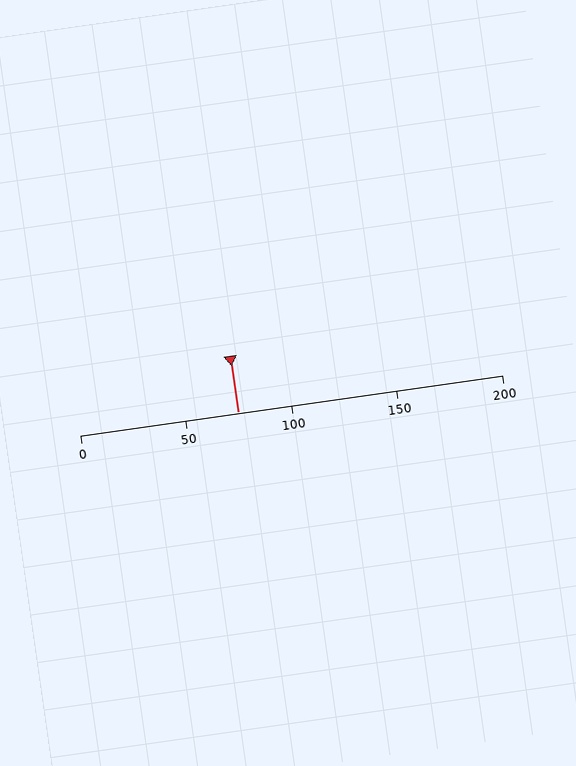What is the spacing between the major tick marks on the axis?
The major ticks are spaced 50 apart.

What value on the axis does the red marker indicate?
The marker indicates approximately 75.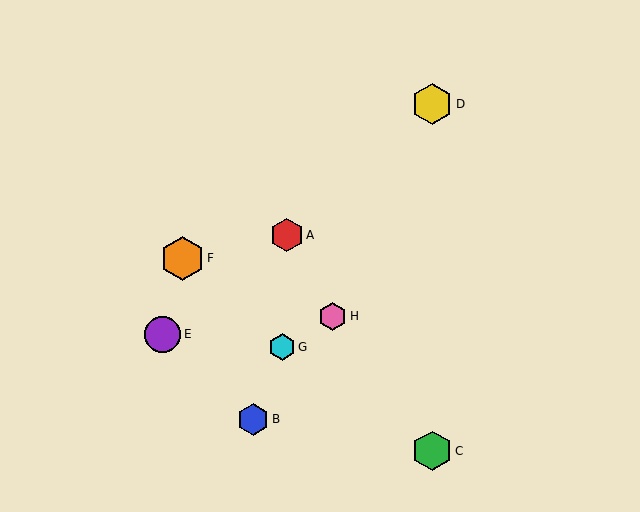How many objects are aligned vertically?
2 objects (C, D) are aligned vertically.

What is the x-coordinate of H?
Object H is at x≈333.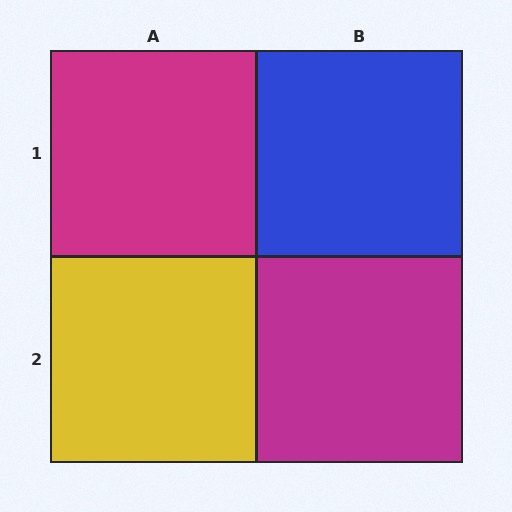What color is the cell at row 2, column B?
Magenta.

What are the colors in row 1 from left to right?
Magenta, blue.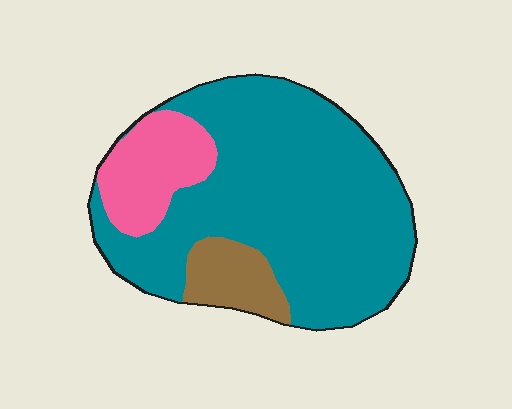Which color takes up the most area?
Teal, at roughly 75%.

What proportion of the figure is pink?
Pink covers about 15% of the figure.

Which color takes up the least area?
Brown, at roughly 10%.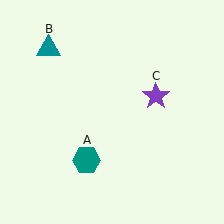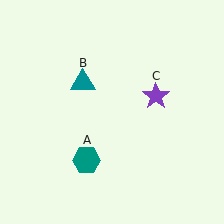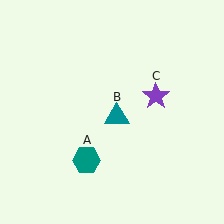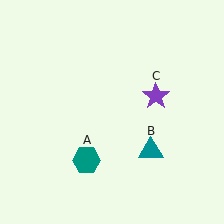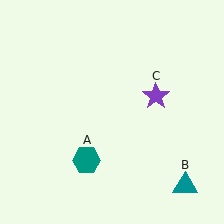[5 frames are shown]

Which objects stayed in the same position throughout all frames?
Teal hexagon (object A) and purple star (object C) remained stationary.